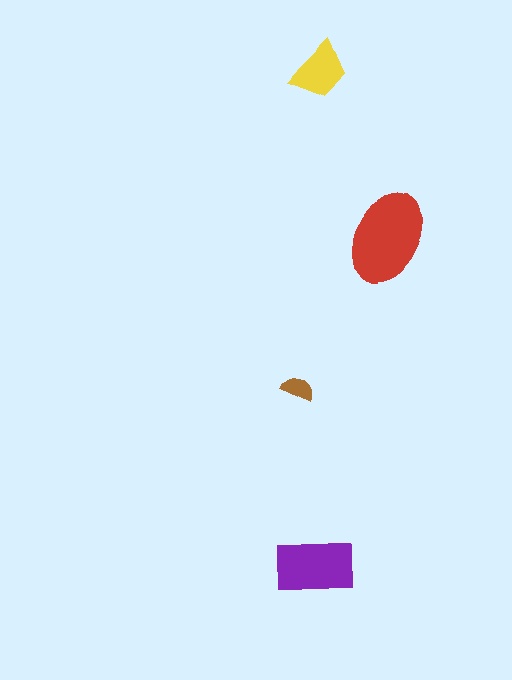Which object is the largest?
The red ellipse.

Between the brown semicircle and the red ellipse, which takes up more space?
The red ellipse.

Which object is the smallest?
The brown semicircle.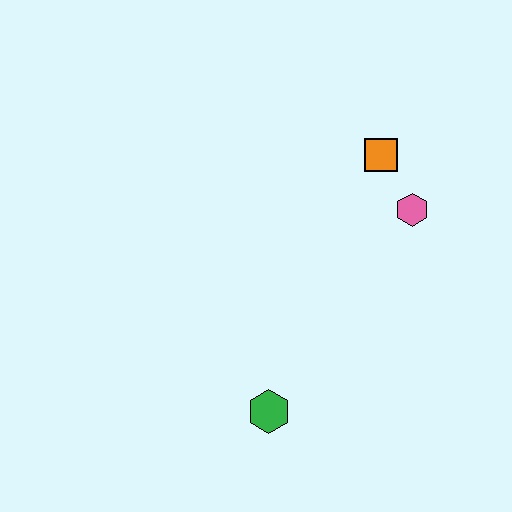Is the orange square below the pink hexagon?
No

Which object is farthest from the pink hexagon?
The green hexagon is farthest from the pink hexagon.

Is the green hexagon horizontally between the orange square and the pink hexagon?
No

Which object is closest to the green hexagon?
The pink hexagon is closest to the green hexagon.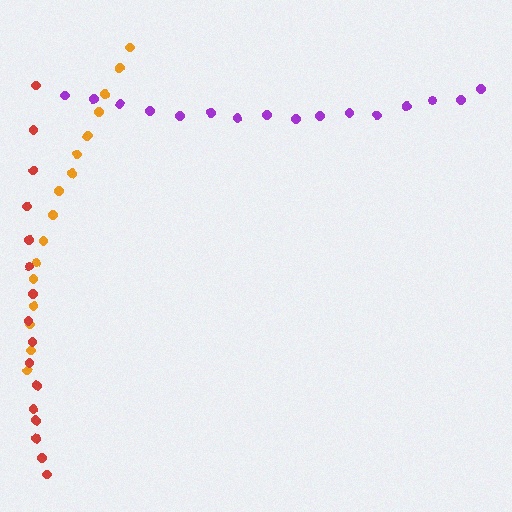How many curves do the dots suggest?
There are 3 distinct paths.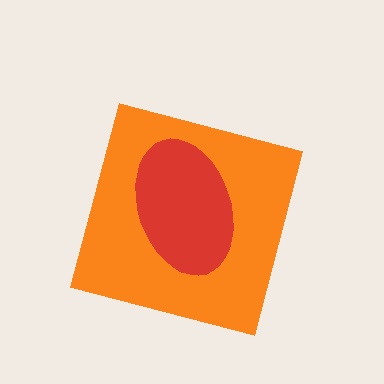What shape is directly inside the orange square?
The red ellipse.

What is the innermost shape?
The red ellipse.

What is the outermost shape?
The orange square.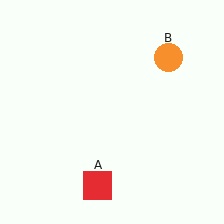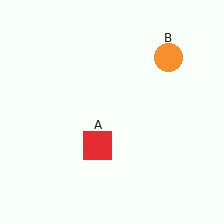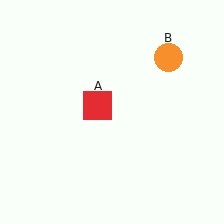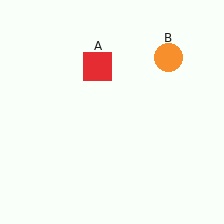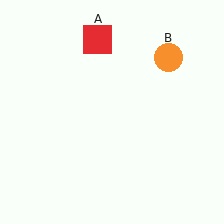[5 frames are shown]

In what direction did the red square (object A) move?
The red square (object A) moved up.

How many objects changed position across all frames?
1 object changed position: red square (object A).